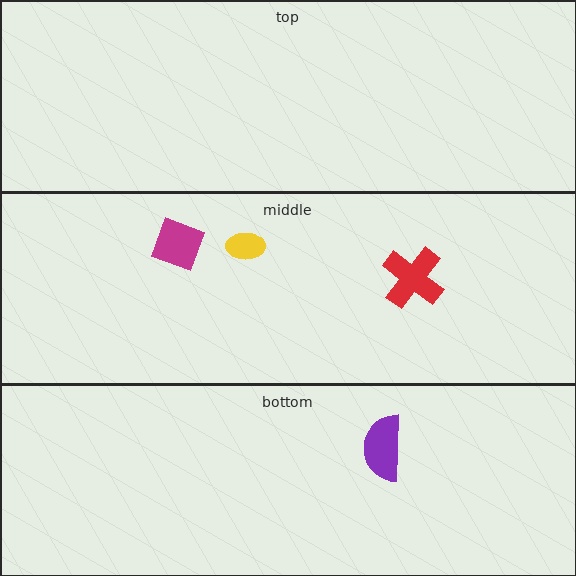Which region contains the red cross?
The middle region.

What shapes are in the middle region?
The magenta square, the red cross, the yellow ellipse.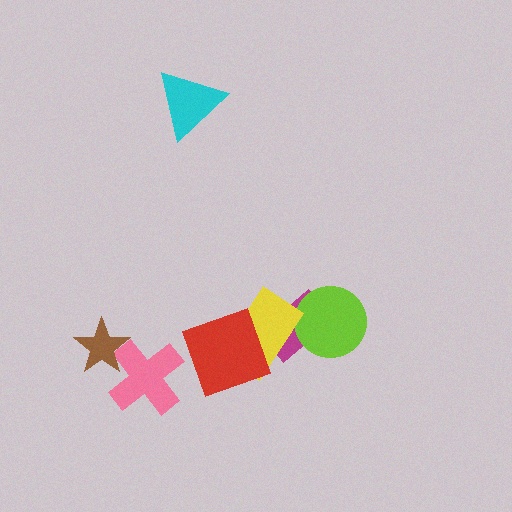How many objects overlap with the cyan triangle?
0 objects overlap with the cyan triangle.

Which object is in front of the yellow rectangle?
The red square is in front of the yellow rectangle.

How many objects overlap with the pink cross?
1 object overlaps with the pink cross.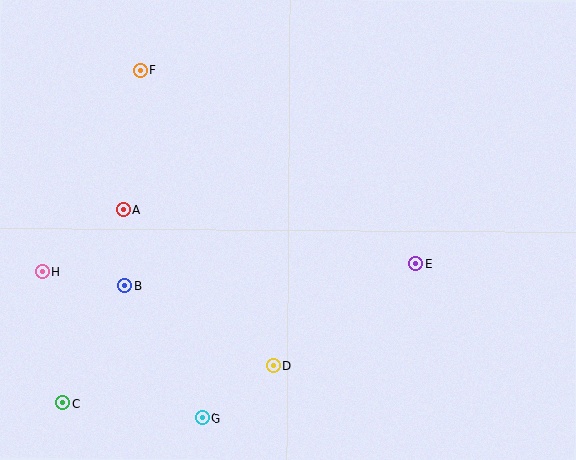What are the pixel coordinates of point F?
Point F is at (141, 70).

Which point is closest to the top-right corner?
Point E is closest to the top-right corner.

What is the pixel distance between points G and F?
The distance between G and F is 354 pixels.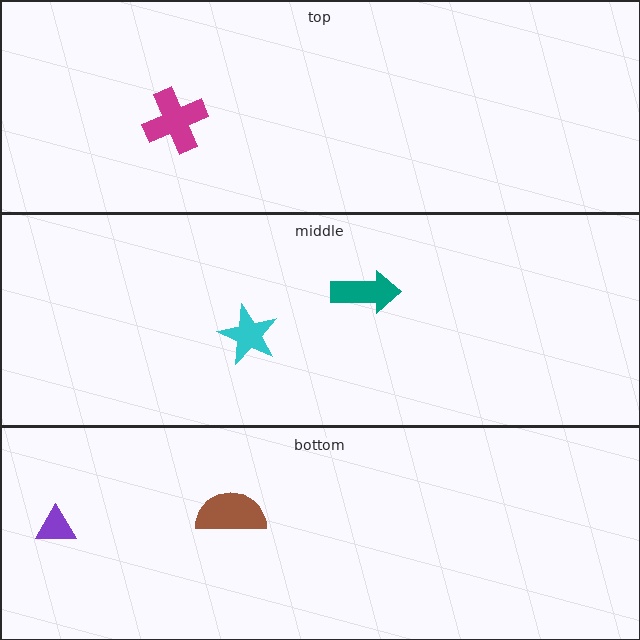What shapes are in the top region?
The magenta cross.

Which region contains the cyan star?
The middle region.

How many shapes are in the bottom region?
2.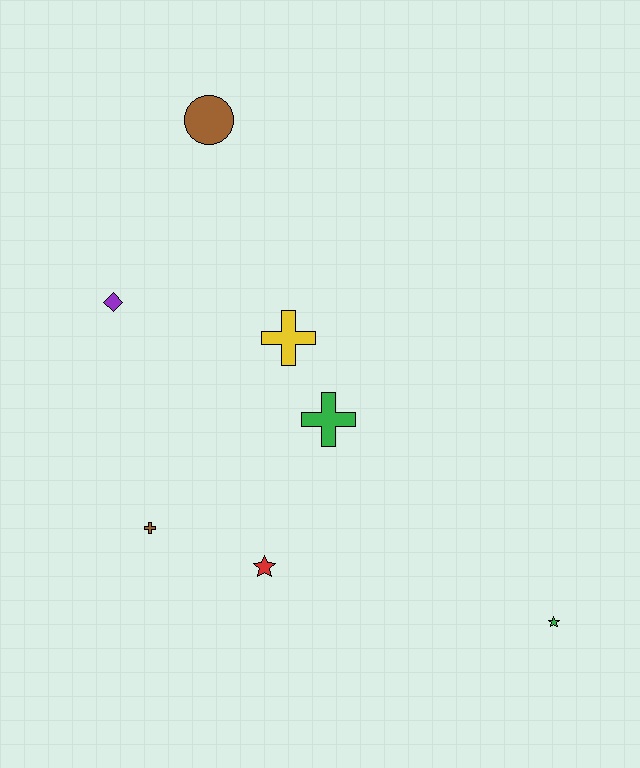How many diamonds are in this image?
There is 1 diamond.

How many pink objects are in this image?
There are no pink objects.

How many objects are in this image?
There are 7 objects.